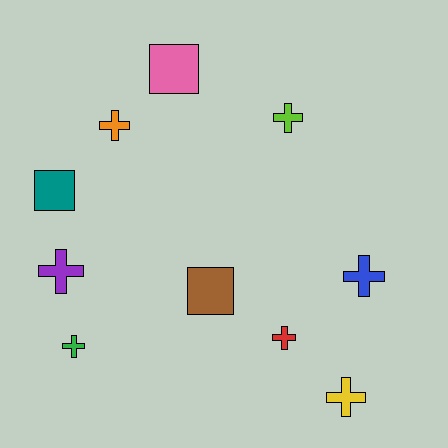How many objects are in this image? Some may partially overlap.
There are 10 objects.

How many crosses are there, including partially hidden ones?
There are 7 crosses.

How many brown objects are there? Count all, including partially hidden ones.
There is 1 brown object.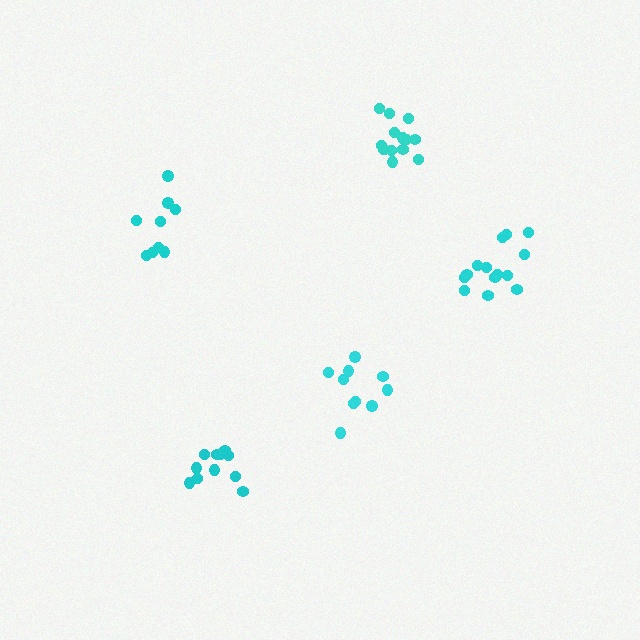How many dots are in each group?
Group 1: 14 dots, Group 2: 14 dots, Group 3: 10 dots, Group 4: 9 dots, Group 5: 11 dots (58 total).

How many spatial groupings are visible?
There are 5 spatial groupings.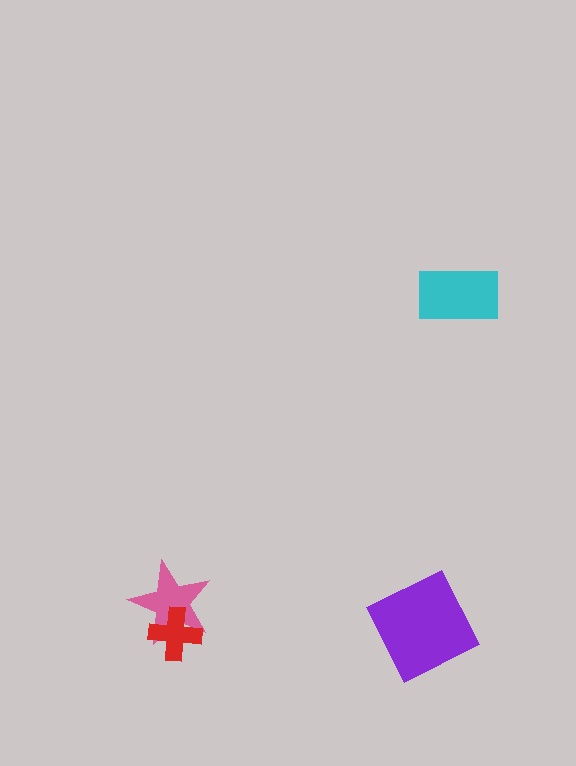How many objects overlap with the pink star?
1 object overlaps with the pink star.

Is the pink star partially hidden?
Yes, it is partially covered by another shape.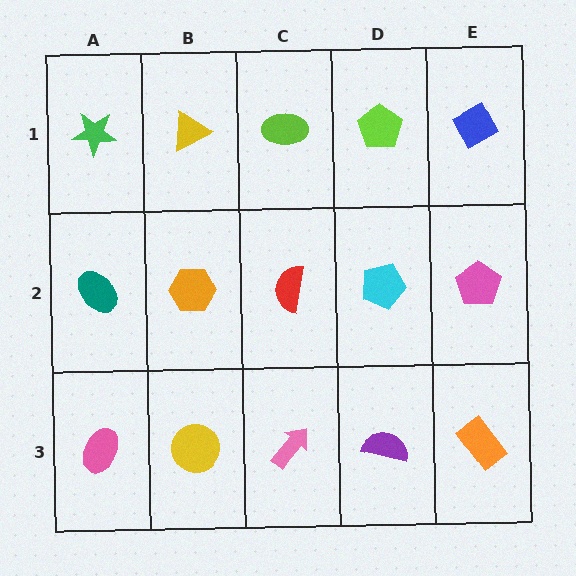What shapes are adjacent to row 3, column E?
A pink pentagon (row 2, column E), a purple semicircle (row 3, column D).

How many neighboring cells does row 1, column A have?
2.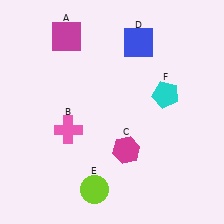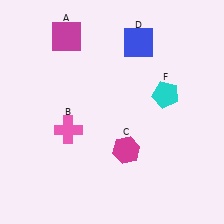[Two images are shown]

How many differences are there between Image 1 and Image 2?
There is 1 difference between the two images.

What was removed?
The lime circle (E) was removed in Image 2.